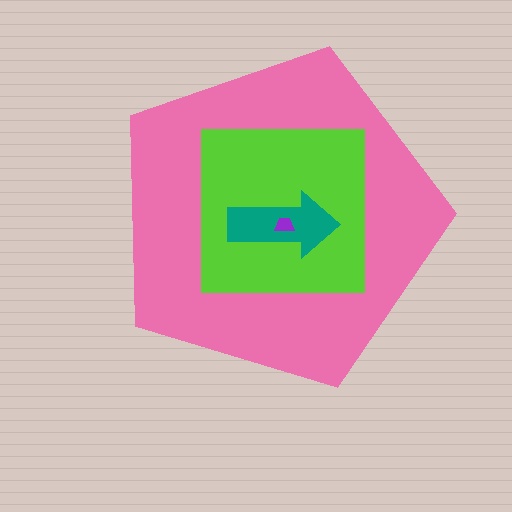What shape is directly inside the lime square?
The teal arrow.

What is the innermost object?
The purple trapezoid.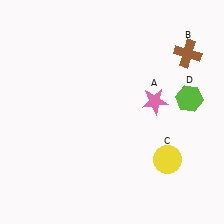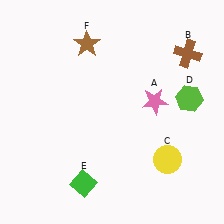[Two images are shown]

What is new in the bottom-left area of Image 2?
A green diamond (E) was added in the bottom-left area of Image 2.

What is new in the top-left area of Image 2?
A brown star (F) was added in the top-left area of Image 2.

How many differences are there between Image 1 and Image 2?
There are 2 differences between the two images.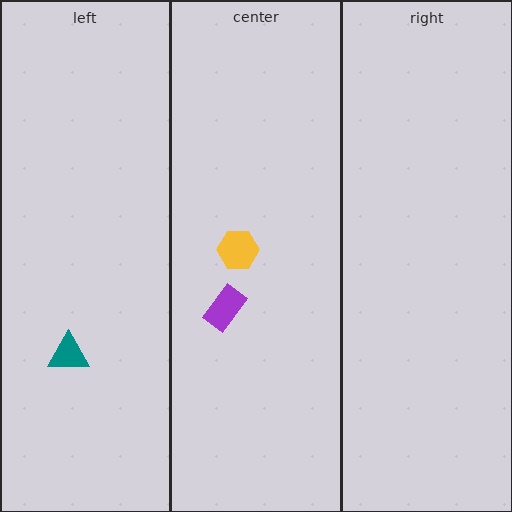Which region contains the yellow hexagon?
The center region.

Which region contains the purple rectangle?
The center region.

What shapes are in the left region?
The teal triangle.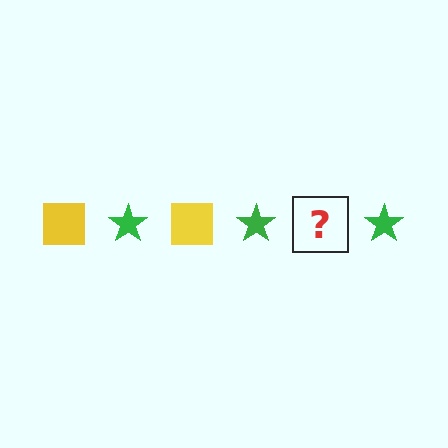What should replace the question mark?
The question mark should be replaced with a yellow square.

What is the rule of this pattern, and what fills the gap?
The rule is that the pattern alternates between yellow square and green star. The gap should be filled with a yellow square.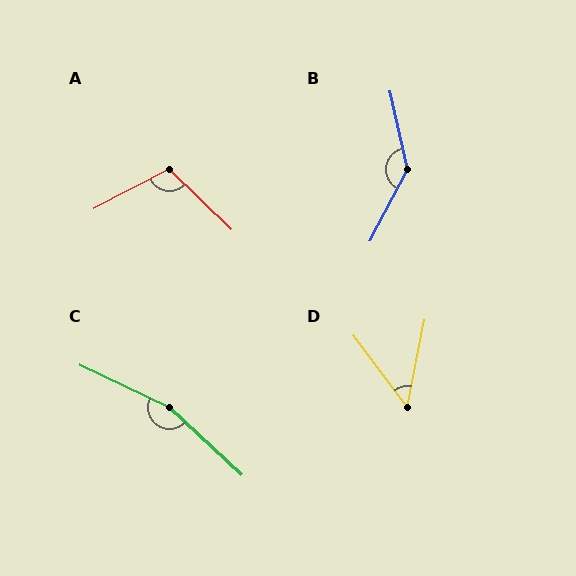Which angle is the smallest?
D, at approximately 48 degrees.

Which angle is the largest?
C, at approximately 162 degrees.